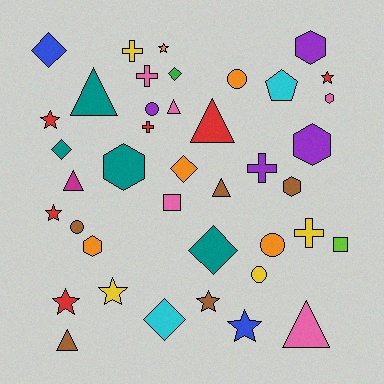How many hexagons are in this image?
There are 6 hexagons.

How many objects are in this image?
There are 40 objects.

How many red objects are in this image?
There are 6 red objects.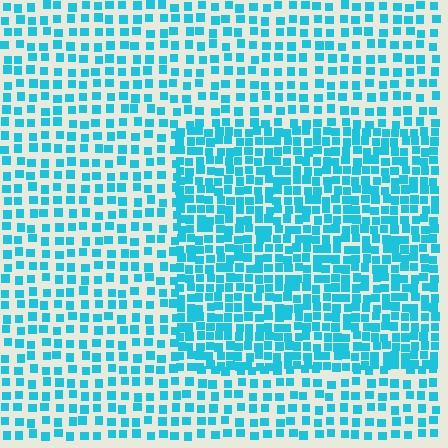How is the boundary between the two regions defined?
The boundary is defined by a change in element density (approximately 1.8x ratio). All elements are the same color, size, and shape.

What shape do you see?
I see a rectangle.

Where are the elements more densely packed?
The elements are more densely packed inside the rectangle boundary.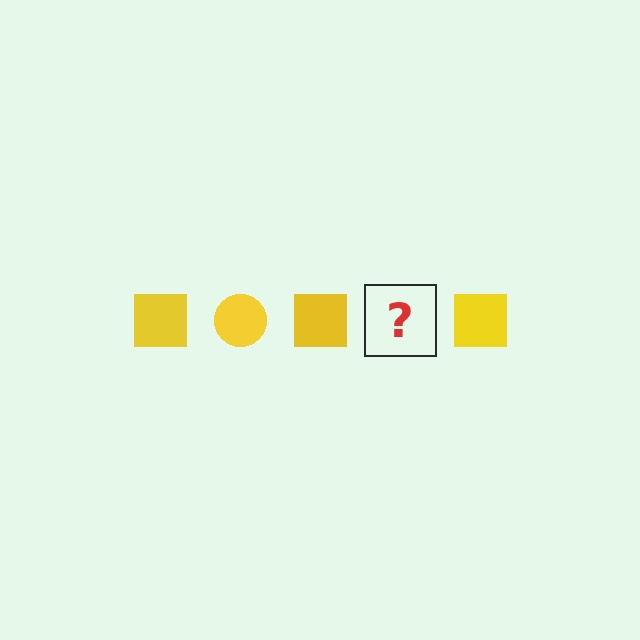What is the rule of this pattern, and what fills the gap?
The rule is that the pattern cycles through square, circle shapes in yellow. The gap should be filled with a yellow circle.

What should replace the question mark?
The question mark should be replaced with a yellow circle.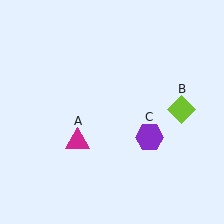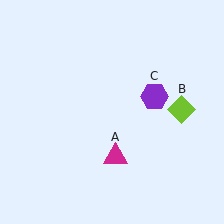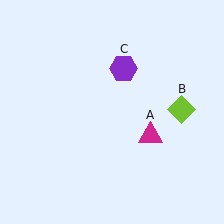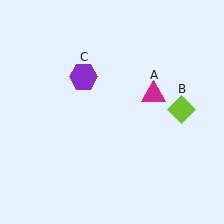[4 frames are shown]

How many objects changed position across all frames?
2 objects changed position: magenta triangle (object A), purple hexagon (object C).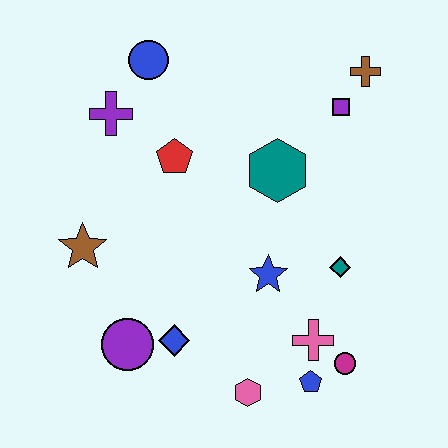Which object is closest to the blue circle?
The purple cross is closest to the blue circle.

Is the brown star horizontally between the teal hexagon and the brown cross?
No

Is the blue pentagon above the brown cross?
No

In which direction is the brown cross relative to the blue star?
The brown cross is above the blue star.